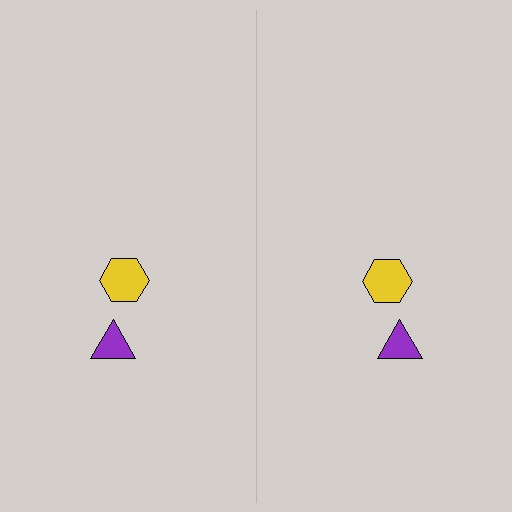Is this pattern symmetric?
Yes, this pattern has bilateral (reflection) symmetry.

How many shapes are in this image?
There are 4 shapes in this image.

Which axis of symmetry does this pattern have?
The pattern has a vertical axis of symmetry running through the center of the image.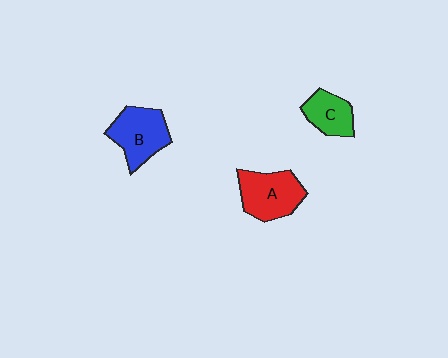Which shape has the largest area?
Shape A (red).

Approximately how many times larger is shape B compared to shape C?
Approximately 1.5 times.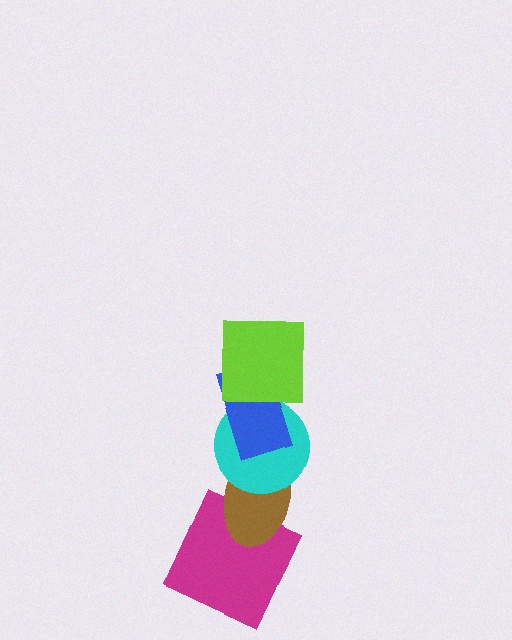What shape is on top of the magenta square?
The brown ellipse is on top of the magenta square.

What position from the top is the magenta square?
The magenta square is 5th from the top.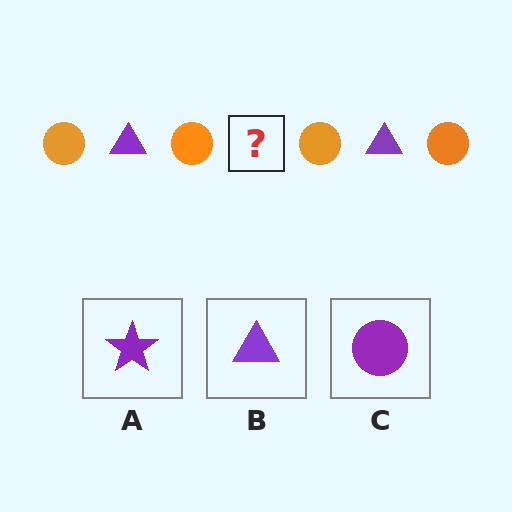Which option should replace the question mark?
Option B.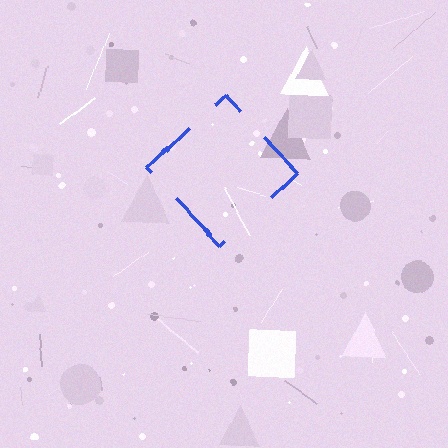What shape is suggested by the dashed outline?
The dashed outline suggests a diamond.